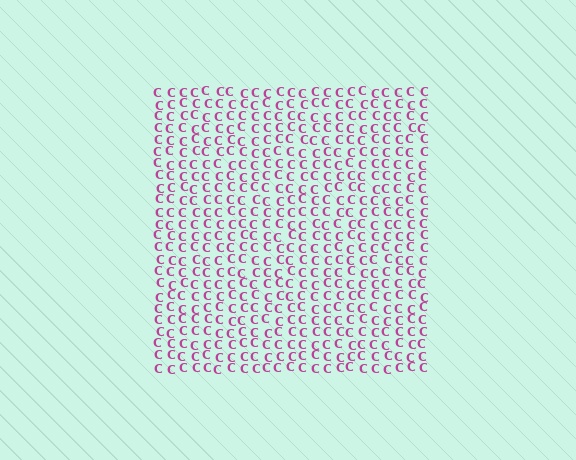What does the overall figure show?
The overall figure shows a square.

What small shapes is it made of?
It is made of small letter C's.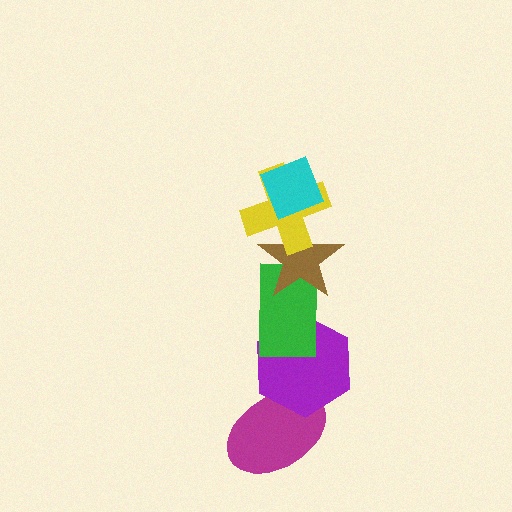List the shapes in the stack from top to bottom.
From top to bottom: the cyan diamond, the yellow cross, the brown star, the green rectangle, the purple hexagon, the magenta ellipse.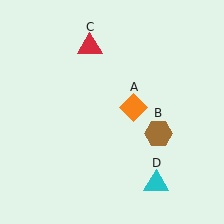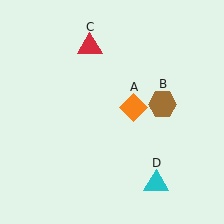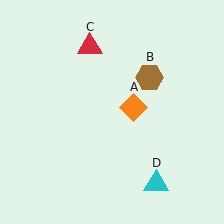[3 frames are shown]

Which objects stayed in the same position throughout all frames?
Orange diamond (object A) and red triangle (object C) and cyan triangle (object D) remained stationary.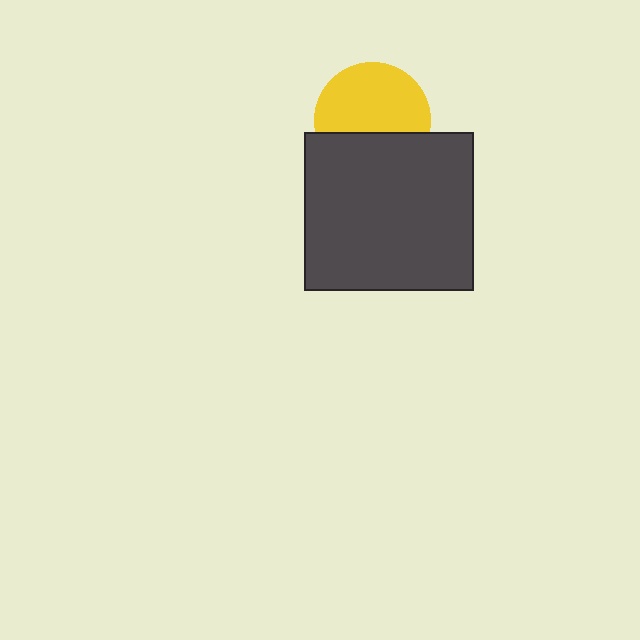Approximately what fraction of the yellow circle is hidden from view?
Roughly 38% of the yellow circle is hidden behind the dark gray rectangle.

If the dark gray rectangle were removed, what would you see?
You would see the complete yellow circle.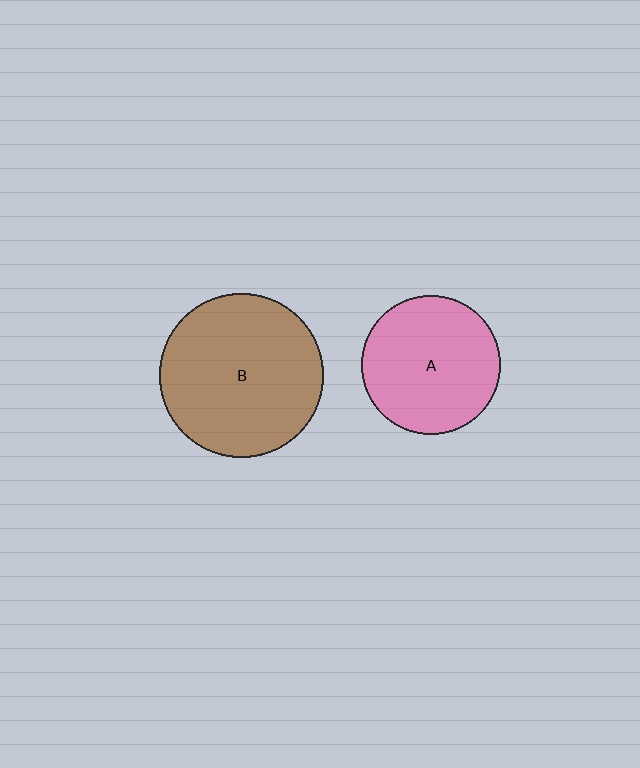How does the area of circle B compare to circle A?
Approximately 1.4 times.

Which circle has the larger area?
Circle B (brown).